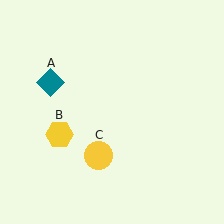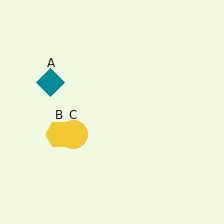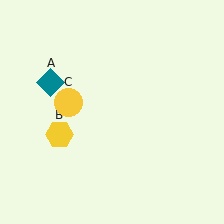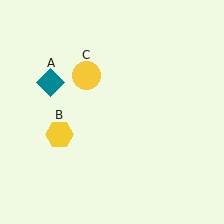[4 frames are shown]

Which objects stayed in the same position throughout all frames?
Teal diamond (object A) and yellow hexagon (object B) remained stationary.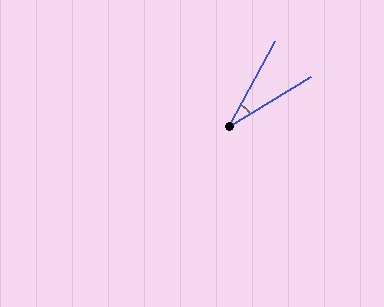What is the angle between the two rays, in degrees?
Approximately 30 degrees.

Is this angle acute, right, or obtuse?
It is acute.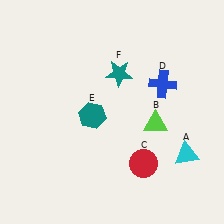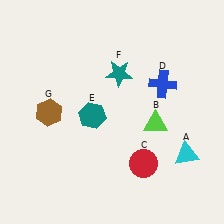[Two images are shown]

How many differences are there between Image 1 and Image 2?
There is 1 difference between the two images.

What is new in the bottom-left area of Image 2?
A brown hexagon (G) was added in the bottom-left area of Image 2.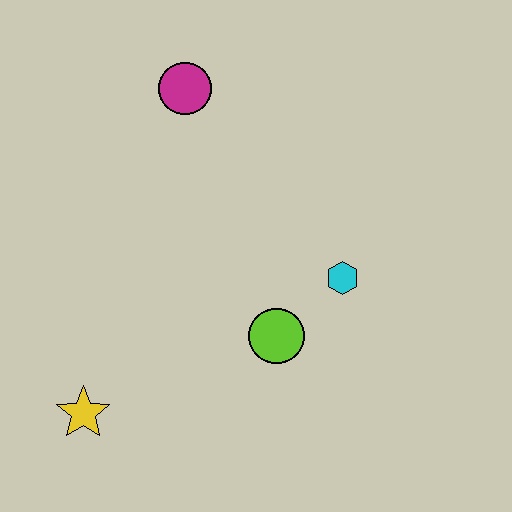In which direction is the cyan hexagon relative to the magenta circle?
The cyan hexagon is below the magenta circle.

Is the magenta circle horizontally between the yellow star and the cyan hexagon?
Yes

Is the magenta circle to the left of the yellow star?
No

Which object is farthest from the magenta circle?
The yellow star is farthest from the magenta circle.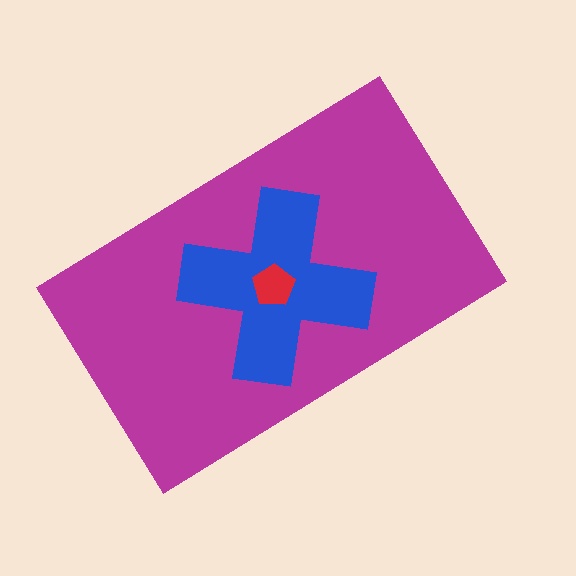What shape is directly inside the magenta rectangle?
The blue cross.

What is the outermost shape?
The magenta rectangle.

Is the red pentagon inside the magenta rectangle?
Yes.